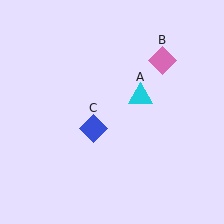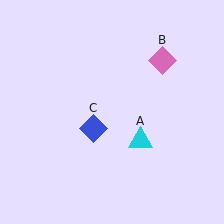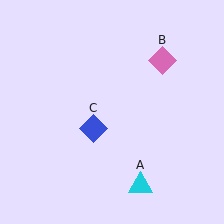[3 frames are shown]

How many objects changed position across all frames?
1 object changed position: cyan triangle (object A).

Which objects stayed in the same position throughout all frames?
Pink diamond (object B) and blue diamond (object C) remained stationary.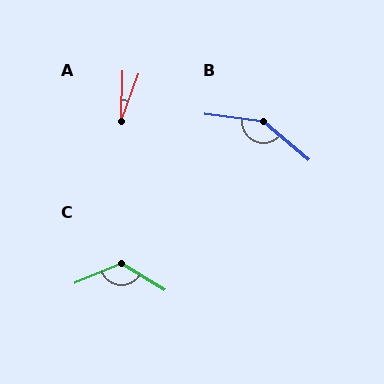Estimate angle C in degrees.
Approximately 127 degrees.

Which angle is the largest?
B, at approximately 147 degrees.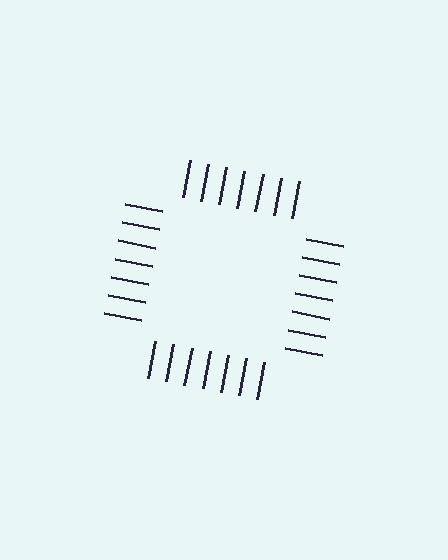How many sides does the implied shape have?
4 sides — the line-ends trace a square.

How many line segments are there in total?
28 — 7 along each of the 4 edges.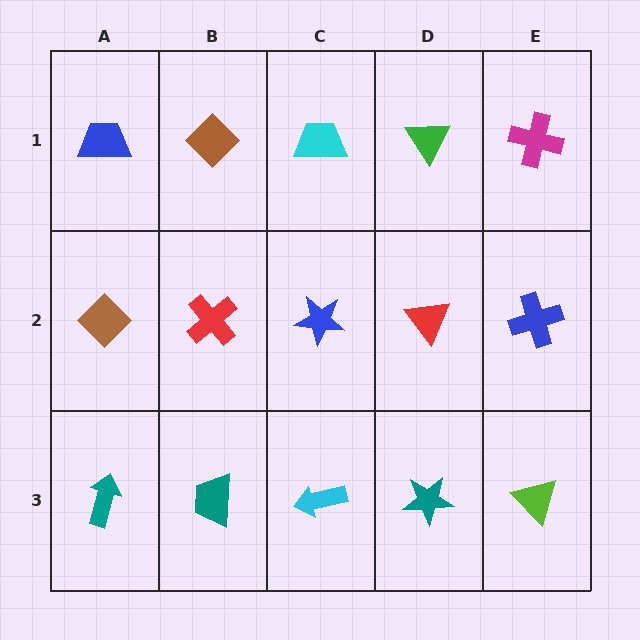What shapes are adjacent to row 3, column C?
A blue star (row 2, column C), a teal trapezoid (row 3, column B), a teal star (row 3, column D).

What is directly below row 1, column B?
A red cross.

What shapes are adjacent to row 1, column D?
A red triangle (row 2, column D), a cyan trapezoid (row 1, column C), a magenta cross (row 1, column E).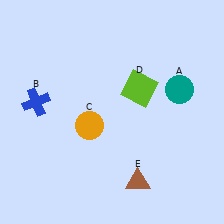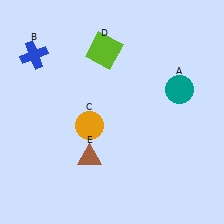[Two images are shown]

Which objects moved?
The objects that moved are: the blue cross (B), the lime square (D), the brown triangle (E).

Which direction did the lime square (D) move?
The lime square (D) moved up.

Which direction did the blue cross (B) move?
The blue cross (B) moved up.